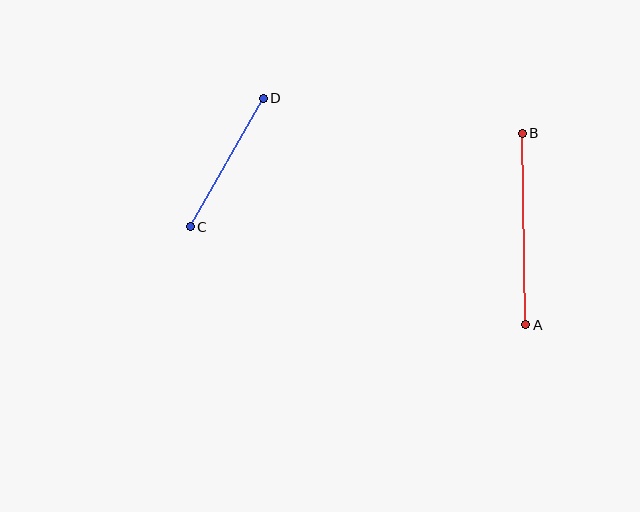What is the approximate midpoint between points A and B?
The midpoint is at approximately (524, 229) pixels.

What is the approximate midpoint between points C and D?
The midpoint is at approximately (227, 162) pixels.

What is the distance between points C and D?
The distance is approximately 148 pixels.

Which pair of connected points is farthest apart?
Points A and B are farthest apart.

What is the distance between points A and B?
The distance is approximately 192 pixels.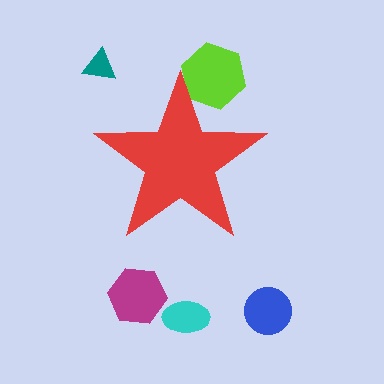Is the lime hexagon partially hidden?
Yes, the lime hexagon is partially hidden behind the red star.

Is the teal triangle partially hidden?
No, the teal triangle is fully visible.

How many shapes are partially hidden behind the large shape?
1 shape is partially hidden.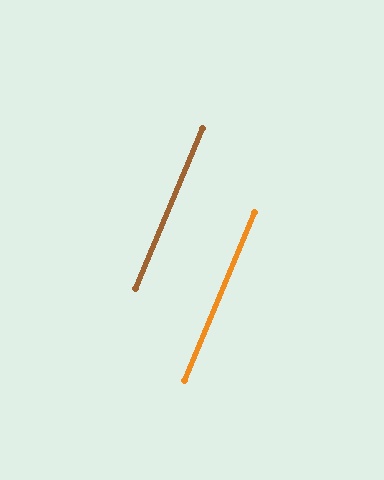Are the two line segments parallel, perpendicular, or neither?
Parallel — their directions differ by only 0.2°.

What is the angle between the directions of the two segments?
Approximately 0 degrees.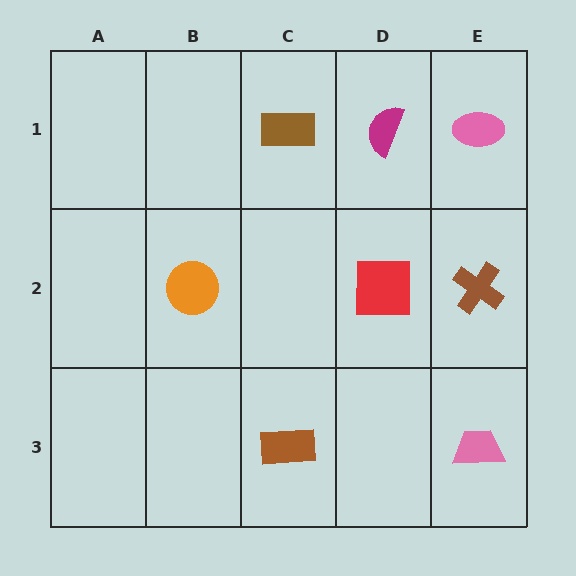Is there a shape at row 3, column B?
No, that cell is empty.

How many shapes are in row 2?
3 shapes.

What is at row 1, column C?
A brown rectangle.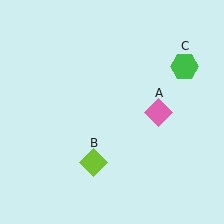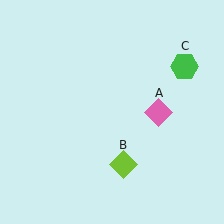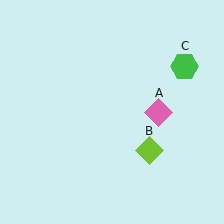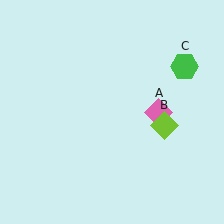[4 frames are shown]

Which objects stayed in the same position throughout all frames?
Pink diamond (object A) and green hexagon (object C) remained stationary.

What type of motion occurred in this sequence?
The lime diamond (object B) rotated counterclockwise around the center of the scene.